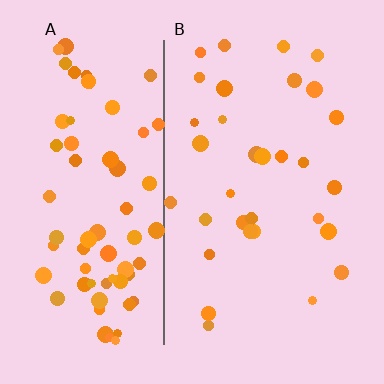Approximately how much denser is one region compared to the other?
Approximately 2.3× — region A over region B.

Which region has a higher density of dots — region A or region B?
A (the left).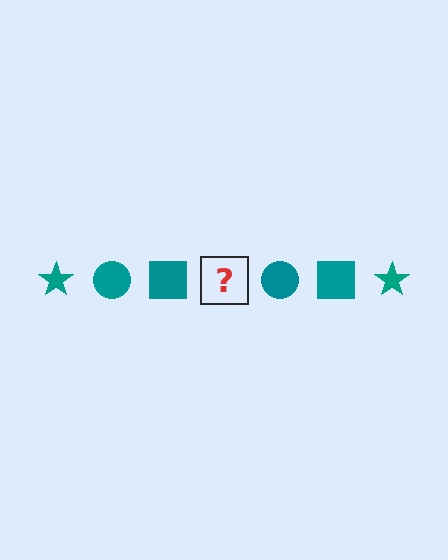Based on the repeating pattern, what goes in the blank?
The blank should be a teal star.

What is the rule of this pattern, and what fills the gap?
The rule is that the pattern cycles through star, circle, square shapes in teal. The gap should be filled with a teal star.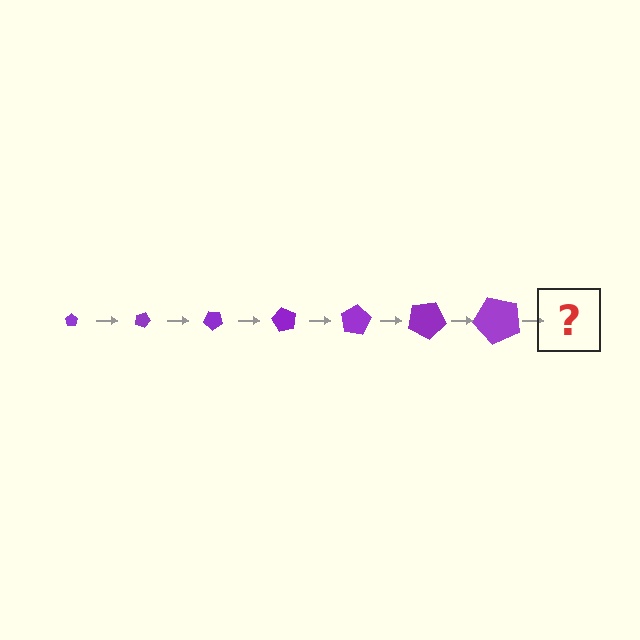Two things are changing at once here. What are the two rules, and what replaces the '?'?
The two rules are that the pentagon grows larger each step and it rotates 20 degrees each step. The '?' should be a pentagon, larger than the previous one and rotated 140 degrees from the start.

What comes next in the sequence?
The next element should be a pentagon, larger than the previous one and rotated 140 degrees from the start.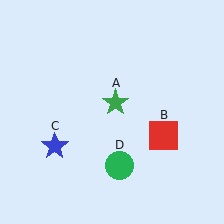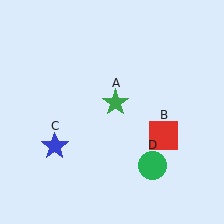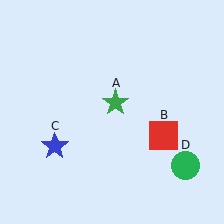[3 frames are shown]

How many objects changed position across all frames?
1 object changed position: green circle (object D).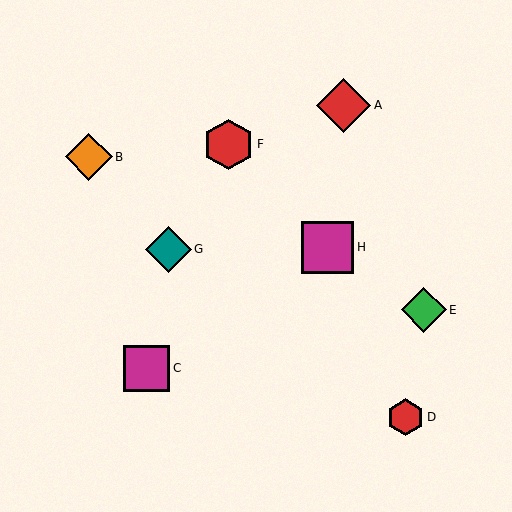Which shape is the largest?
The red diamond (labeled A) is the largest.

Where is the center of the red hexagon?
The center of the red hexagon is at (228, 144).